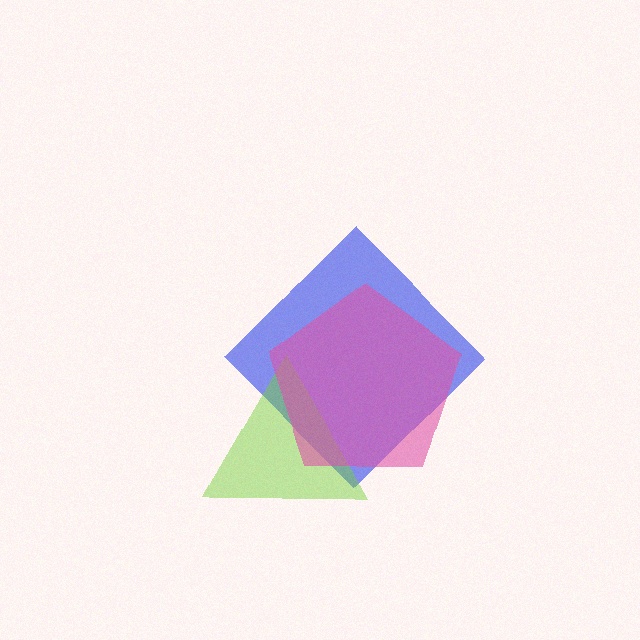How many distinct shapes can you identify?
There are 3 distinct shapes: a blue diamond, a lime triangle, a pink pentagon.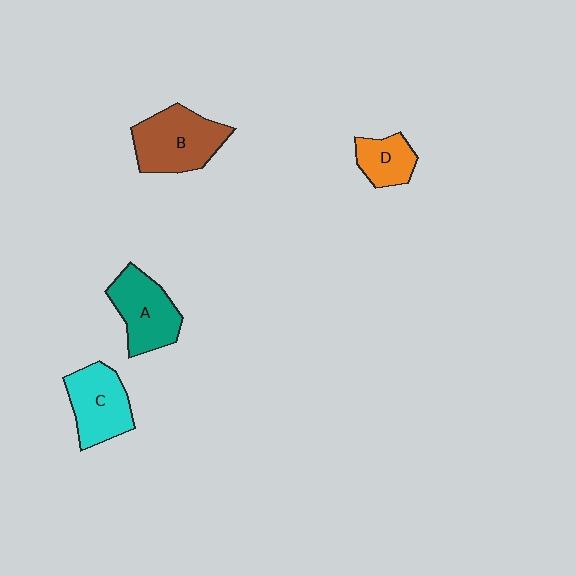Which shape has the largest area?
Shape B (brown).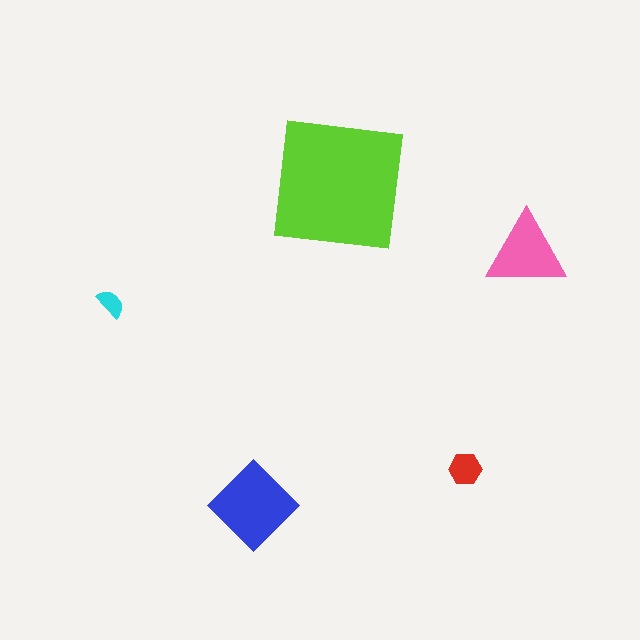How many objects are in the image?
There are 5 objects in the image.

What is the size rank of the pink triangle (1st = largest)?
3rd.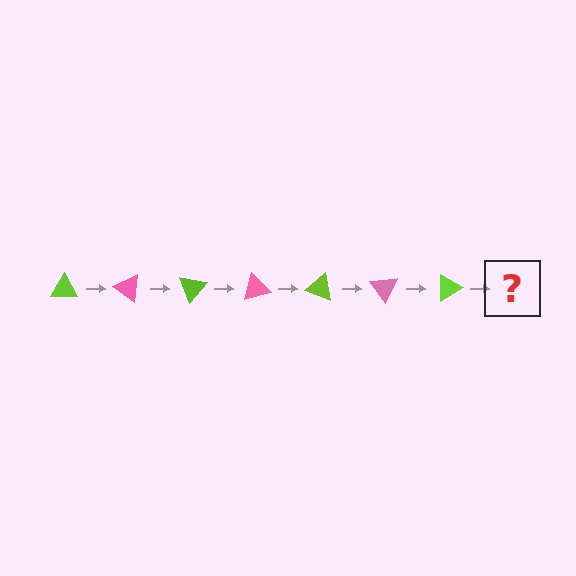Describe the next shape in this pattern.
It should be a pink triangle, rotated 245 degrees from the start.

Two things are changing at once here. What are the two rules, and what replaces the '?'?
The two rules are that it rotates 35 degrees each step and the color cycles through lime and pink. The '?' should be a pink triangle, rotated 245 degrees from the start.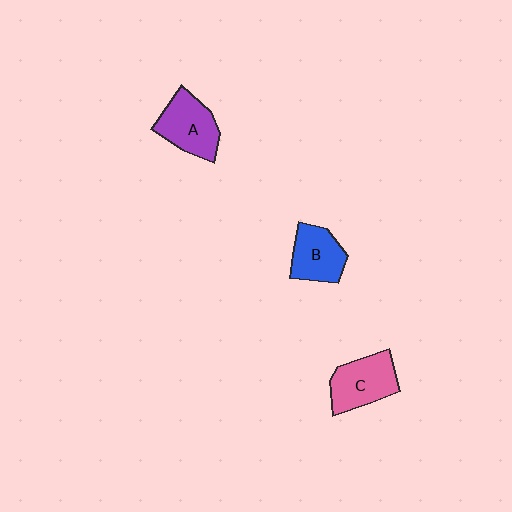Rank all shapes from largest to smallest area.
From largest to smallest: C (pink), A (purple), B (blue).